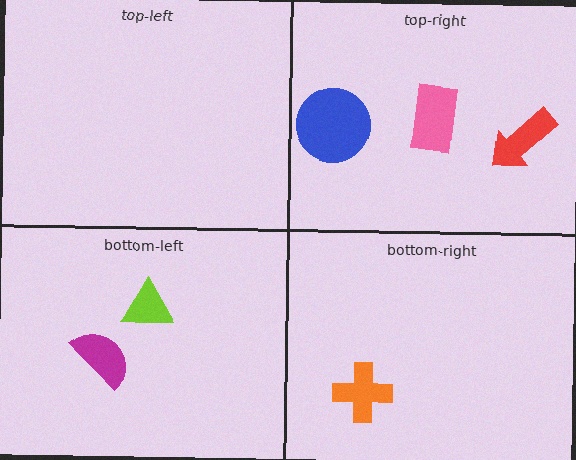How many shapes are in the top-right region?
3.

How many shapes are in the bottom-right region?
1.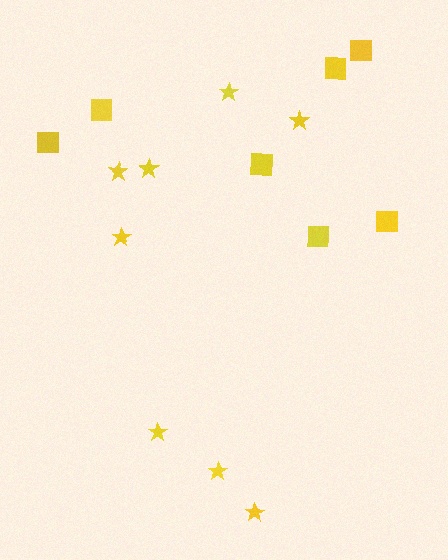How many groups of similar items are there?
There are 2 groups: one group of stars (8) and one group of squares (7).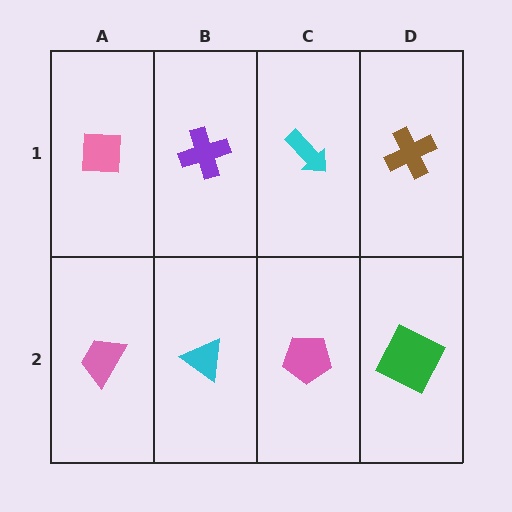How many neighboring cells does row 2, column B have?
3.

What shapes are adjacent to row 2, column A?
A pink square (row 1, column A), a cyan triangle (row 2, column B).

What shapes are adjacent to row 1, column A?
A pink trapezoid (row 2, column A), a purple cross (row 1, column B).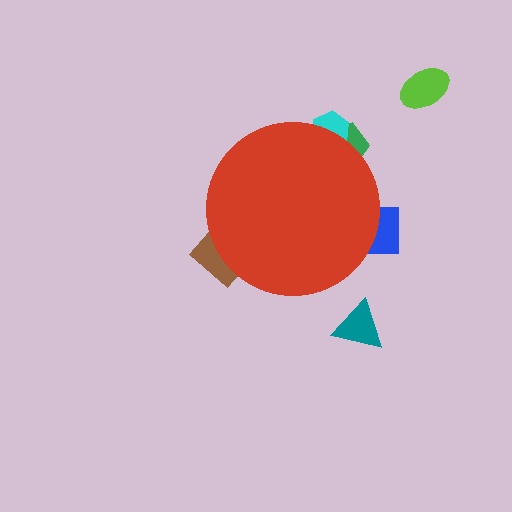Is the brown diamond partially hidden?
Yes, the brown diamond is partially hidden behind the red circle.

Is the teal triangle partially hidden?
No, the teal triangle is fully visible.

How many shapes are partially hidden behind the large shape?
4 shapes are partially hidden.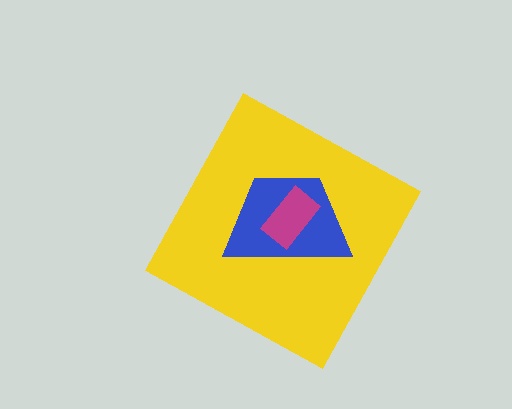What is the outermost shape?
The yellow diamond.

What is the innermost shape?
The magenta rectangle.